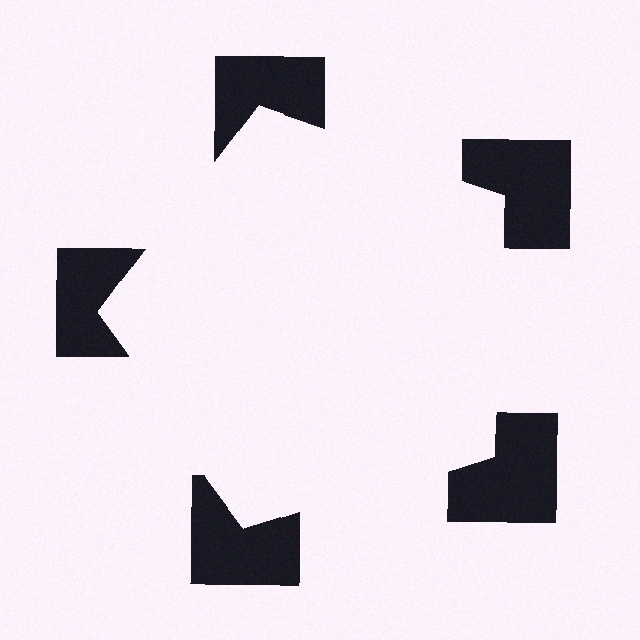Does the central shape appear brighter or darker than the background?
It typically appears slightly brighter than the background, even though no actual brightness change is drawn.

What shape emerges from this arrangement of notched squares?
An illusory pentagon — its edges are inferred from the aligned wedge cuts in the notched squares, not physically drawn.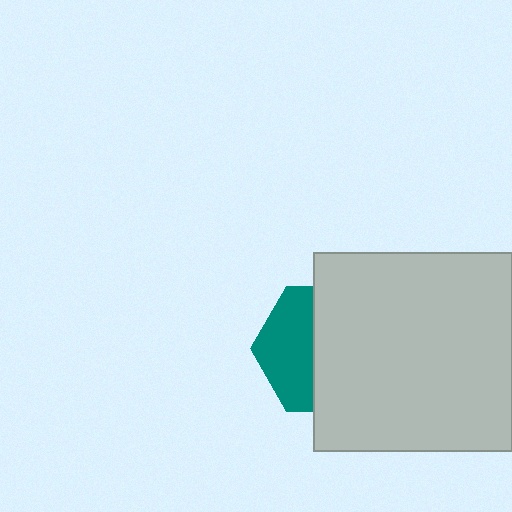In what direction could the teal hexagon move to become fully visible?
The teal hexagon could move left. That would shift it out from behind the light gray square entirely.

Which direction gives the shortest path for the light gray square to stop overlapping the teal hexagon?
Moving right gives the shortest separation.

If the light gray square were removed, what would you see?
You would see the complete teal hexagon.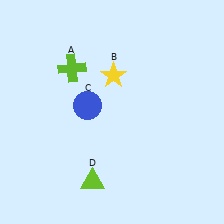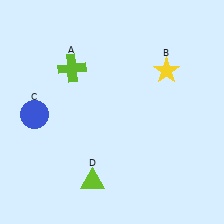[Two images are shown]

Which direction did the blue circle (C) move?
The blue circle (C) moved left.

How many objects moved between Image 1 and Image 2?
2 objects moved between the two images.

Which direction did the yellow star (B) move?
The yellow star (B) moved right.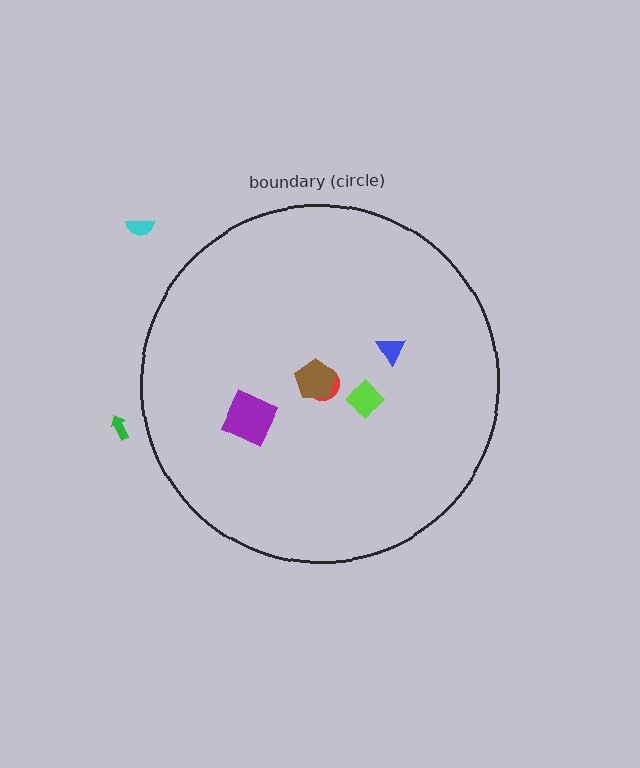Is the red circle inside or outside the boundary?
Inside.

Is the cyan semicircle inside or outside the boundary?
Outside.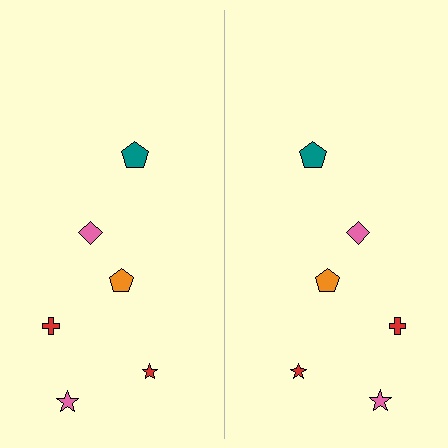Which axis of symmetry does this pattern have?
The pattern has a vertical axis of symmetry running through the center of the image.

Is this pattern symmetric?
Yes, this pattern has bilateral (reflection) symmetry.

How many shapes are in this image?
There are 12 shapes in this image.